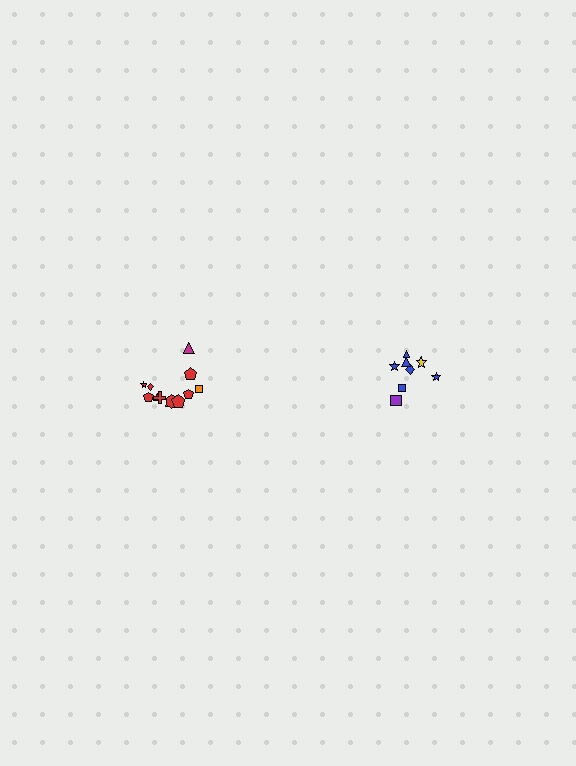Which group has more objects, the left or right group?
The left group.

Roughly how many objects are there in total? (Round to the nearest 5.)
Roughly 20 objects in total.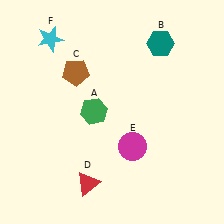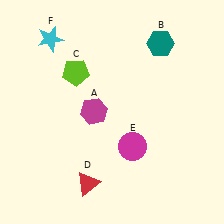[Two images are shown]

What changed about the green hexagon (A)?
In Image 1, A is green. In Image 2, it changed to magenta.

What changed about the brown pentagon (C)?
In Image 1, C is brown. In Image 2, it changed to lime.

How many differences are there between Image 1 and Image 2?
There are 2 differences between the two images.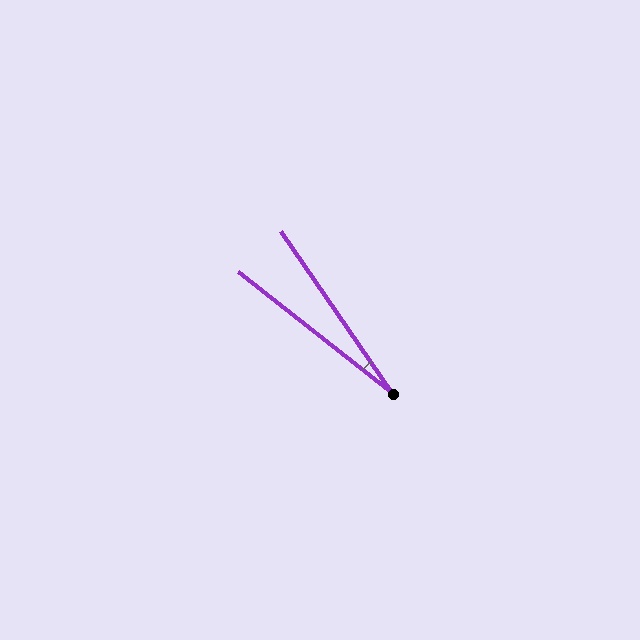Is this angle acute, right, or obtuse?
It is acute.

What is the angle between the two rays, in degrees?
Approximately 17 degrees.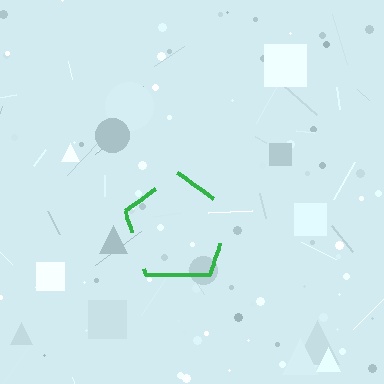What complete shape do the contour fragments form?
The contour fragments form a pentagon.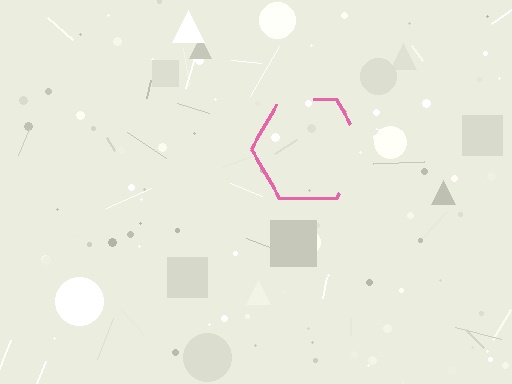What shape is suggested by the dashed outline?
The dashed outline suggests a hexagon.